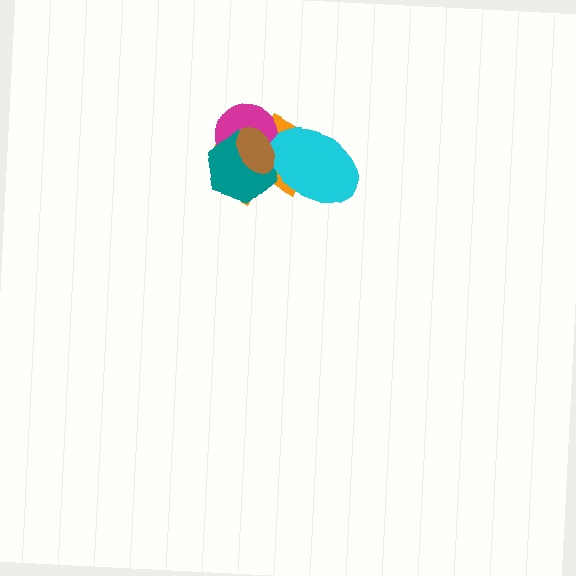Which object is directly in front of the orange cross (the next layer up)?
The magenta circle is directly in front of the orange cross.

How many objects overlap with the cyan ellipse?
3 objects overlap with the cyan ellipse.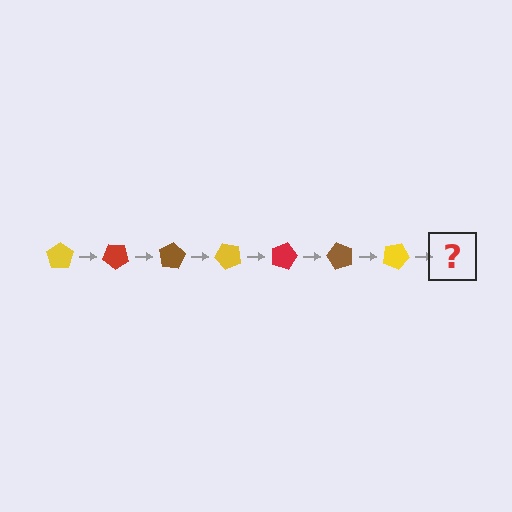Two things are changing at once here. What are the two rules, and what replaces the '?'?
The two rules are that it rotates 40 degrees each step and the color cycles through yellow, red, and brown. The '?' should be a red pentagon, rotated 280 degrees from the start.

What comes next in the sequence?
The next element should be a red pentagon, rotated 280 degrees from the start.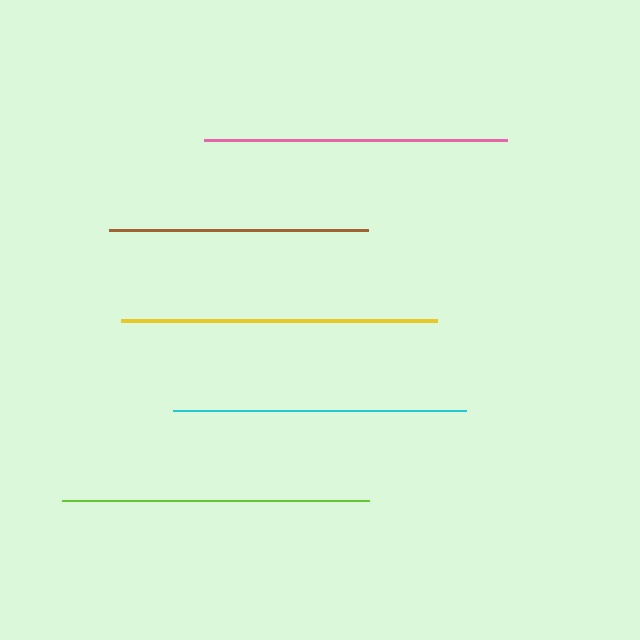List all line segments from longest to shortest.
From longest to shortest: yellow, lime, pink, cyan, brown.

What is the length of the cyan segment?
The cyan segment is approximately 294 pixels long.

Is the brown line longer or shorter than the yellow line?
The yellow line is longer than the brown line.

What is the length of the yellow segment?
The yellow segment is approximately 315 pixels long.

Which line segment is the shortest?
The brown line is the shortest at approximately 259 pixels.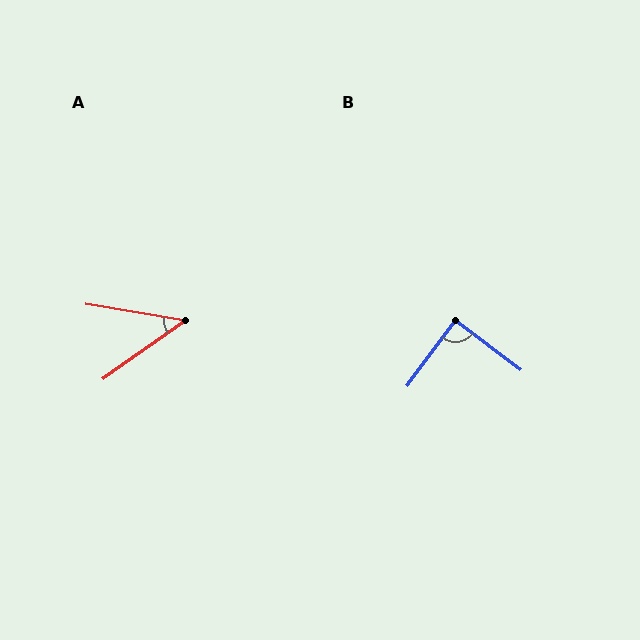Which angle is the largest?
B, at approximately 89 degrees.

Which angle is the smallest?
A, at approximately 45 degrees.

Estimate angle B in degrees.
Approximately 89 degrees.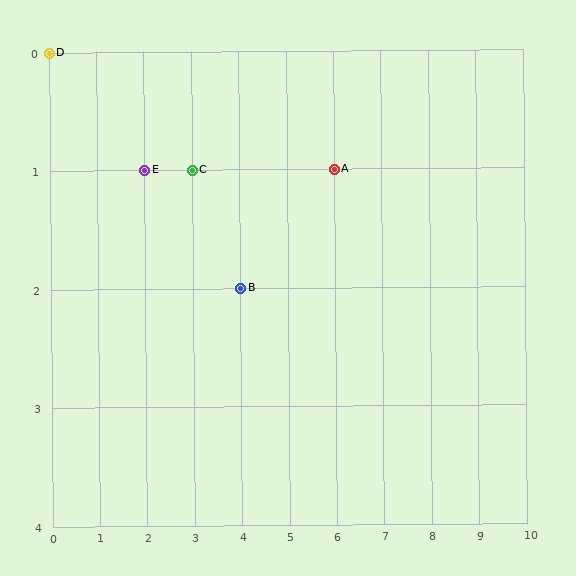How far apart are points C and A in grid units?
Points C and A are 3 columns apart.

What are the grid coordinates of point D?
Point D is at grid coordinates (0, 0).